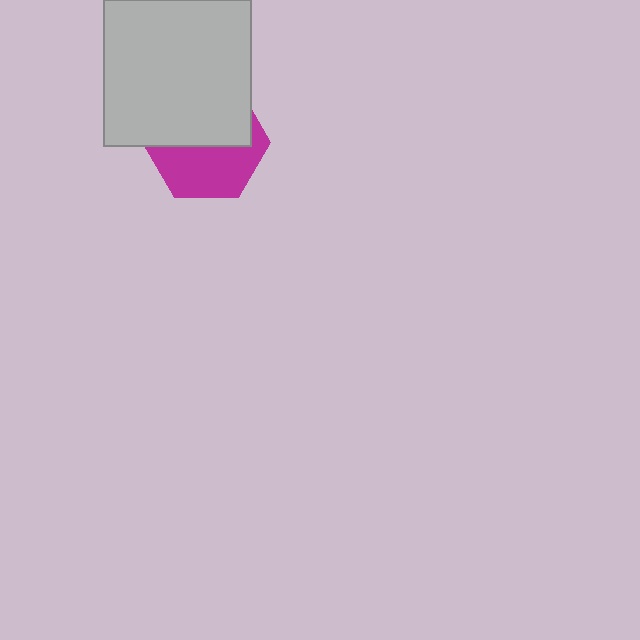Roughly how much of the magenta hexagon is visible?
About half of it is visible (roughly 47%).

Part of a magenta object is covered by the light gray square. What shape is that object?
It is a hexagon.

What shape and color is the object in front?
The object in front is a light gray square.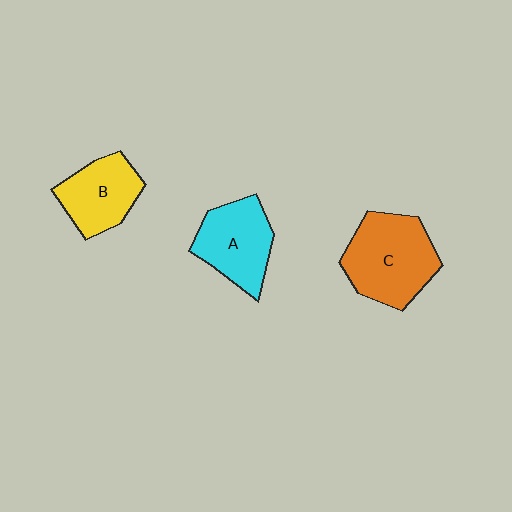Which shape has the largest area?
Shape C (orange).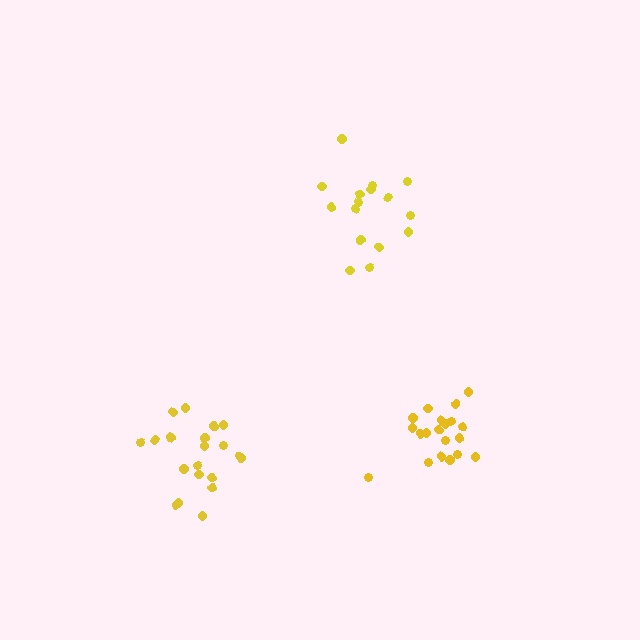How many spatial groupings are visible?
There are 3 spatial groupings.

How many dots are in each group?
Group 1: 20 dots, Group 2: 16 dots, Group 3: 20 dots (56 total).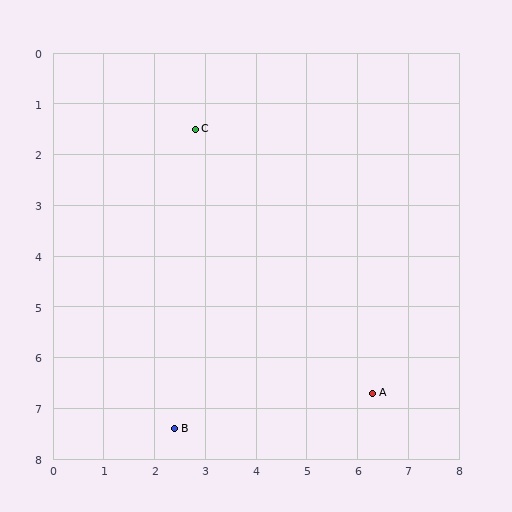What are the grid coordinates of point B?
Point B is at approximately (2.4, 7.4).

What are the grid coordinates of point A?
Point A is at approximately (6.3, 6.7).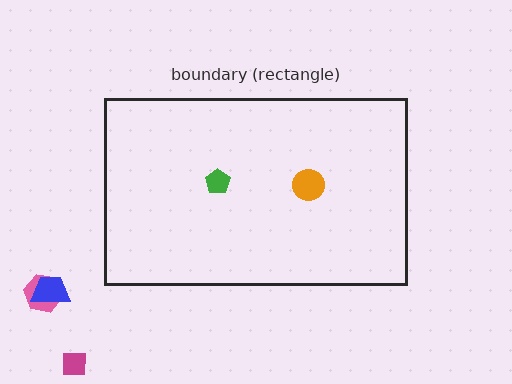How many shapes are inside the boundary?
2 inside, 3 outside.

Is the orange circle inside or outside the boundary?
Inside.